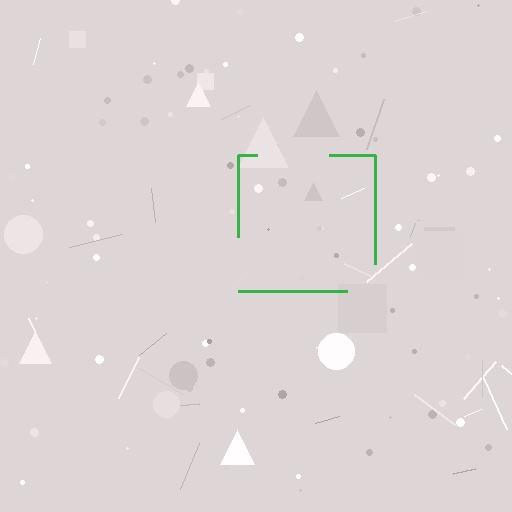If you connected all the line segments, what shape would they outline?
They would outline a square.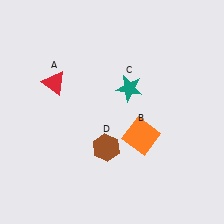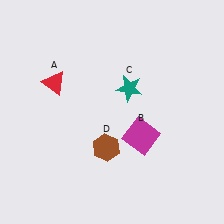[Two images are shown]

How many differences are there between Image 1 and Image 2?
There is 1 difference between the two images.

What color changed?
The square (B) changed from orange in Image 1 to magenta in Image 2.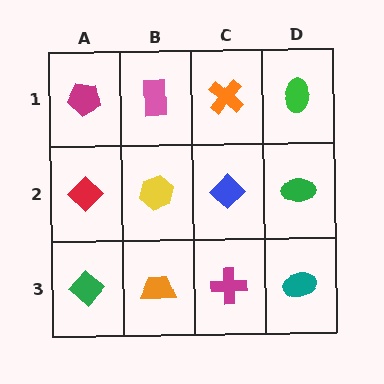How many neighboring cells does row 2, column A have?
3.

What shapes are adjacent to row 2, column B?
A pink rectangle (row 1, column B), an orange trapezoid (row 3, column B), a red diamond (row 2, column A), a blue diamond (row 2, column C).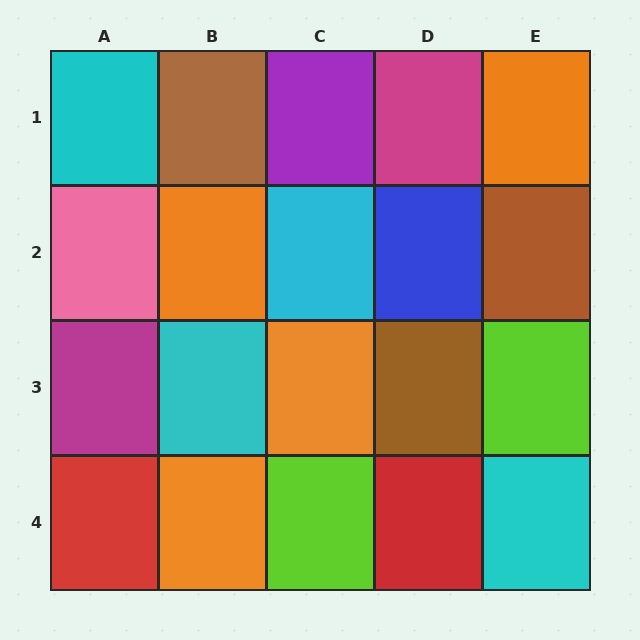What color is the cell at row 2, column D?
Blue.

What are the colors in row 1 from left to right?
Cyan, brown, purple, magenta, orange.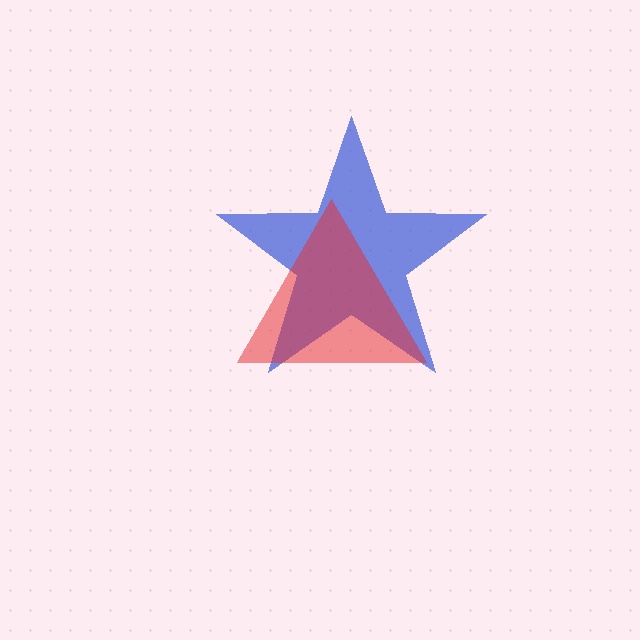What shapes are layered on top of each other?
The layered shapes are: a blue star, a red triangle.